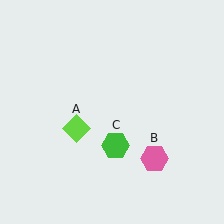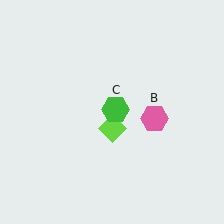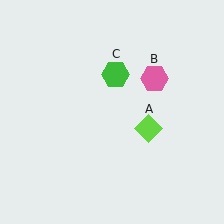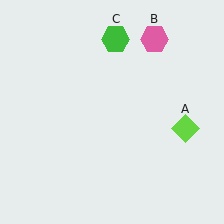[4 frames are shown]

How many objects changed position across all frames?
3 objects changed position: lime diamond (object A), pink hexagon (object B), green hexagon (object C).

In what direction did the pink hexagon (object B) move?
The pink hexagon (object B) moved up.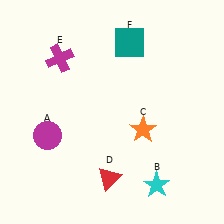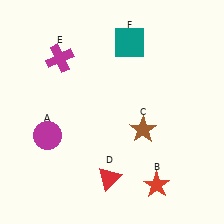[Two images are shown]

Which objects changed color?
B changed from cyan to red. C changed from orange to brown.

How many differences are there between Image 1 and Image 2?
There are 2 differences between the two images.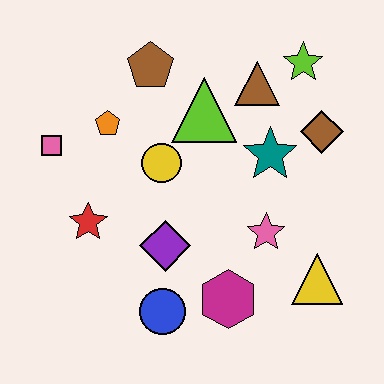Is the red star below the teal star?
Yes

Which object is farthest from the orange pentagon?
The yellow triangle is farthest from the orange pentagon.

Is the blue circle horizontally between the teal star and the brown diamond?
No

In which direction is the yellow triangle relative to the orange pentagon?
The yellow triangle is to the right of the orange pentagon.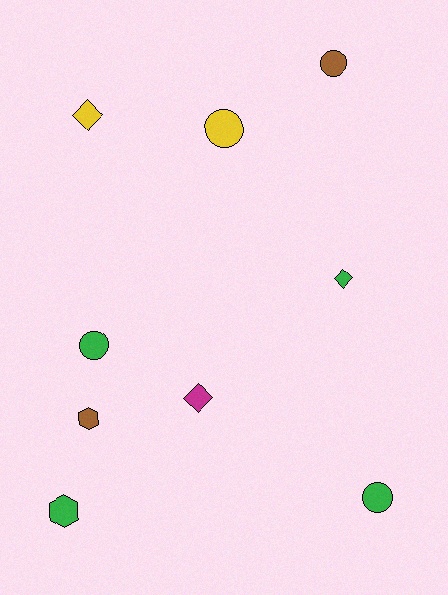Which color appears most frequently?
Green, with 4 objects.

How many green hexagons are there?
There is 1 green hexagon.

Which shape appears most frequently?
Circle, with 4 objects.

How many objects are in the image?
There are 9 objects.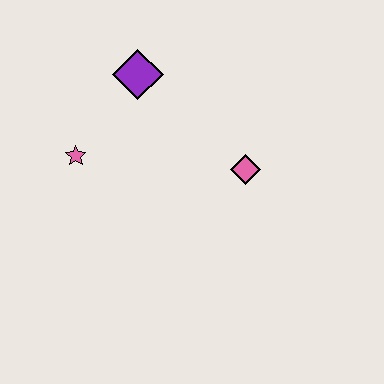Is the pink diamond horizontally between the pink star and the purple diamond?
No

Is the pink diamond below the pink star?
Yes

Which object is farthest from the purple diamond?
The pink diamond is farthest from the purple diamond.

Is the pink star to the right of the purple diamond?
No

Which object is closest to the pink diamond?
The purple diamond is closest to the pink diamond.